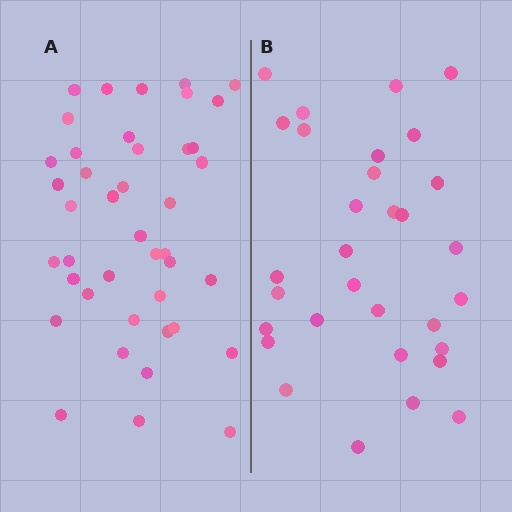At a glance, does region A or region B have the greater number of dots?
Region A (the left region) has more dots.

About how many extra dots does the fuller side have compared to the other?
Region A has roughly 12 or so more dots than region B.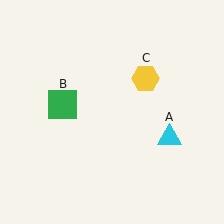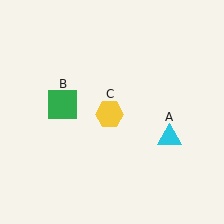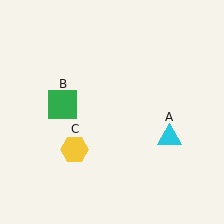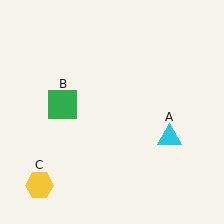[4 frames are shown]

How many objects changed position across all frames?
1 object changed position: yellow hexagon (object C).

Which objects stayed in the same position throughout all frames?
Cyan triangle (object A) and green square (object B) remained stationary.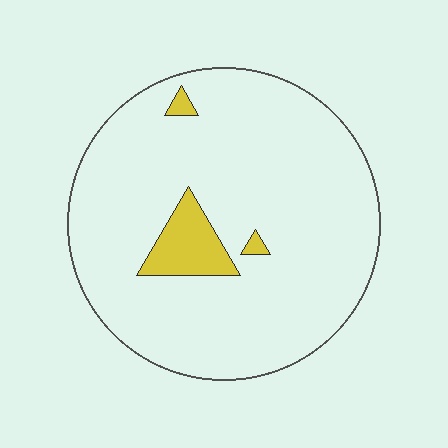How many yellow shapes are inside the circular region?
3.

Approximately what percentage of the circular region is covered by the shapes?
Approximately 5%.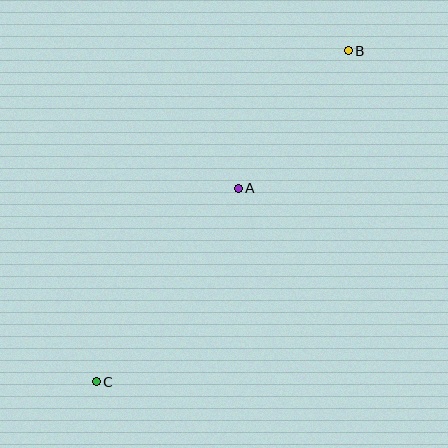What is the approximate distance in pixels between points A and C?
The distance between A and C is approximately 240 pixels.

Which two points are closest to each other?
Points A and B are closest to each other.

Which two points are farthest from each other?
Points B and C are farthest from each other.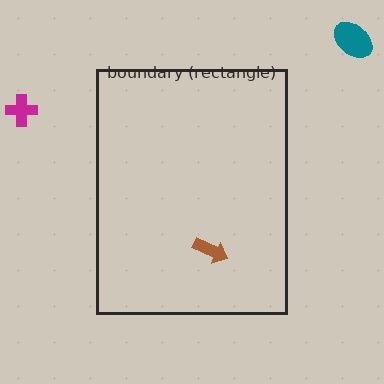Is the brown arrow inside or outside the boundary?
Inside.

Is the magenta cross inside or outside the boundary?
Outside.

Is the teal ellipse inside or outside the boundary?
Outside.